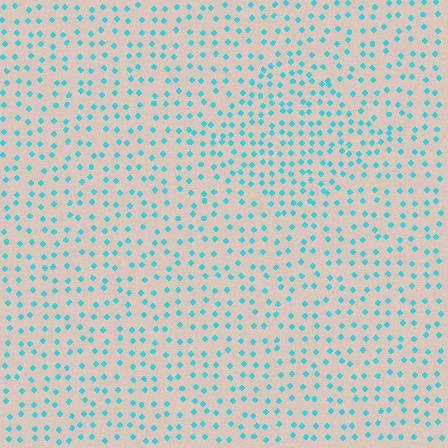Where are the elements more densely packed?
The elements are more densely packed inside the diamond boundary.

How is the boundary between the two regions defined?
The boundary is defined by a change in element density (approximately 1.6x ratio). All elements are the same color, size, and shape.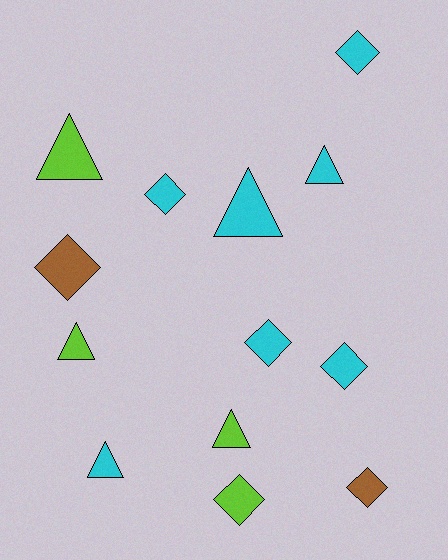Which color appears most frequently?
Cyan, with 7 objects.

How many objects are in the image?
There are 13 objects.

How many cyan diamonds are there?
There are 4 cyan diamonds.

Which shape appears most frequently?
Diamond, with 7 objects.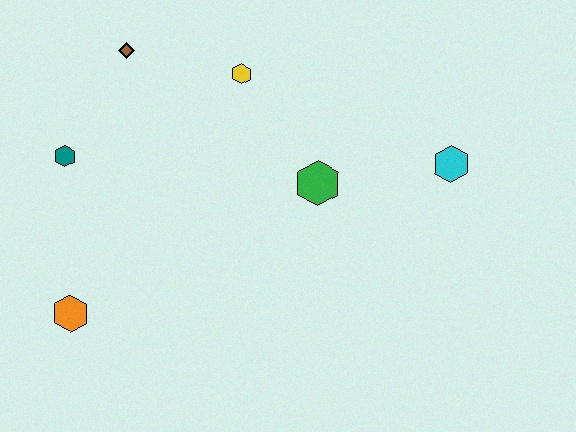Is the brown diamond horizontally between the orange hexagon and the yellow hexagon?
Yes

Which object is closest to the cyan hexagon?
The green hexagon is closest to the cyan hexagon.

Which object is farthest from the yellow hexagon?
The orange hexagon is farthest from the yellow hexagon.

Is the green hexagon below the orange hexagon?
No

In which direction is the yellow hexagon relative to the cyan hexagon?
The yellow hexagon is to the left of the cyan hexagon.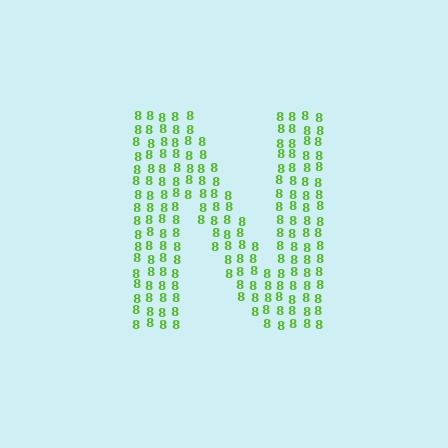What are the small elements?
The small elements are digit 8's.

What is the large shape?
The large shape is the letter N.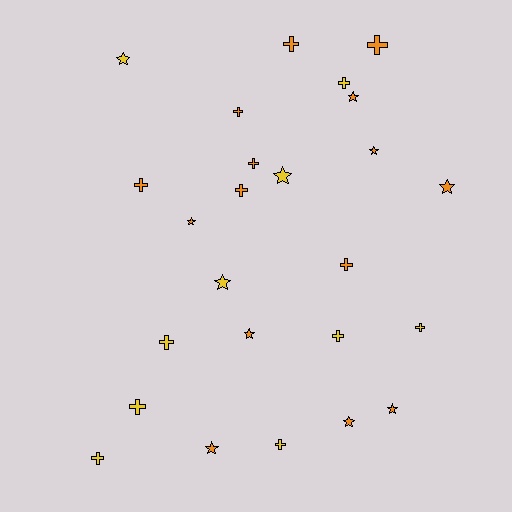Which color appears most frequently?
Orange, with 15 objects.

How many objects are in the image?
There are 25 objects.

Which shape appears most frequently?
Cross, with 14 objects.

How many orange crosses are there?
There are 7 orange crosses.